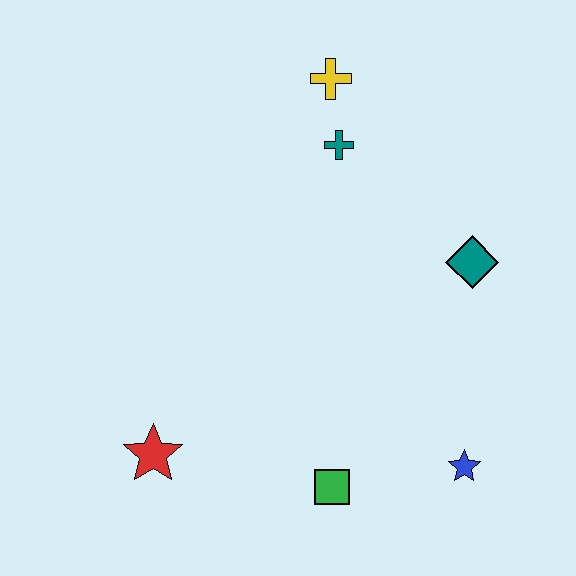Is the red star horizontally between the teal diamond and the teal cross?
No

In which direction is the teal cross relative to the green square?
The teal cross is above the green square.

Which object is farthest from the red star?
The yellow cross is farthest from the red star.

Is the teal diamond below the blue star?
No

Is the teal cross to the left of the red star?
No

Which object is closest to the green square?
The blue star is closest to the green square.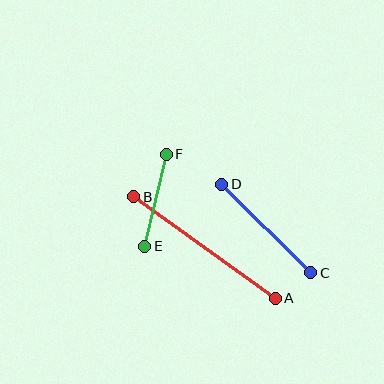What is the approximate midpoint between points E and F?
The midpoint is at approximately (156, 200) pixels.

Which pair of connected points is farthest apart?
Points A and B are farthest apart.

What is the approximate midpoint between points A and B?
The midpoint is at approximately (204, 247) pixels.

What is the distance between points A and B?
The distance is approximately 174 pixels.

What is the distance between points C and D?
The distance is approximately 125 pixels.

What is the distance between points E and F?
The distance is approximately 94 pixels.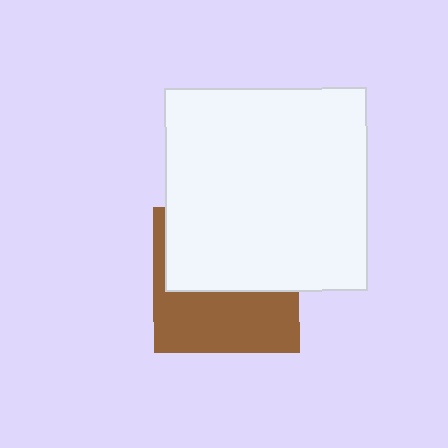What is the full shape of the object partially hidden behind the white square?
The partially hidden object is a brown square.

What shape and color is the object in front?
The object in front is a white square.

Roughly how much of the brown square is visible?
About half of it is visible (roughly 47%).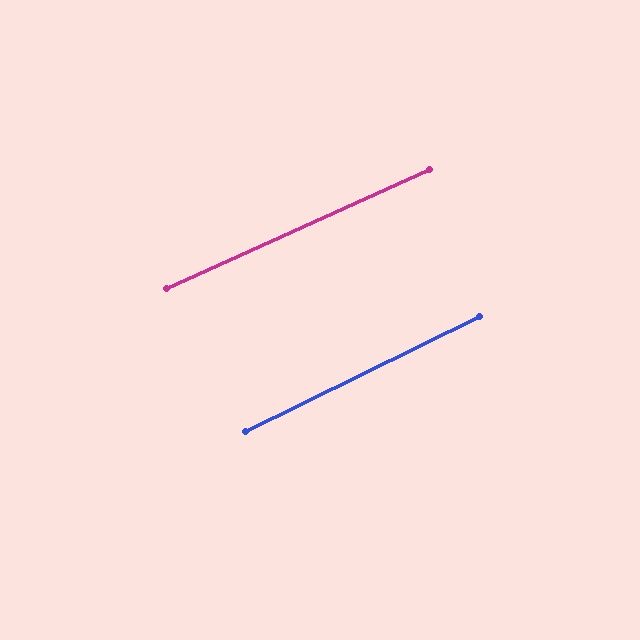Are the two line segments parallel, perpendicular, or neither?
Parallel — their directions differ by only 1.7°.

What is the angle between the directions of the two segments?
Approximately 2 degrees.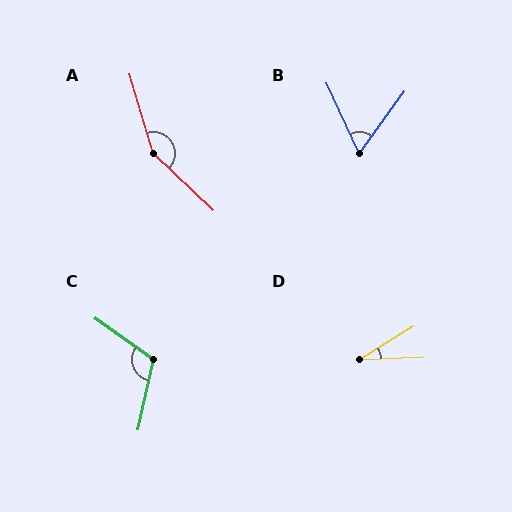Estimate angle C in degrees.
Approximately 113 degrees.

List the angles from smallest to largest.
D (29°), B (61°), C (113°), A (150°).